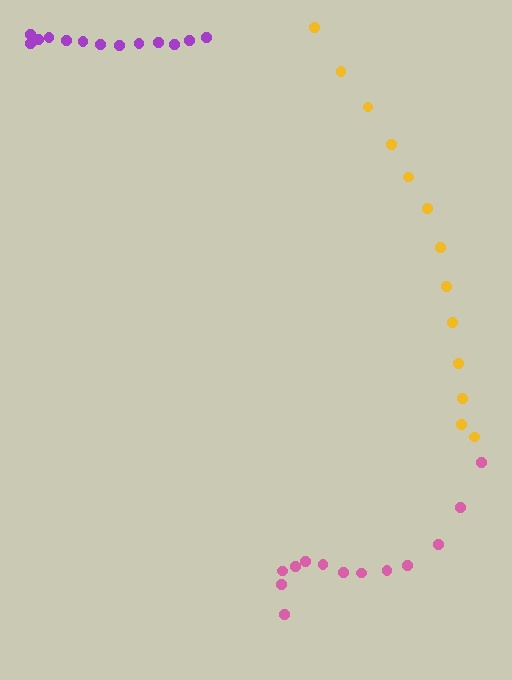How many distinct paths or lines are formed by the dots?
There are 3 distinct paths.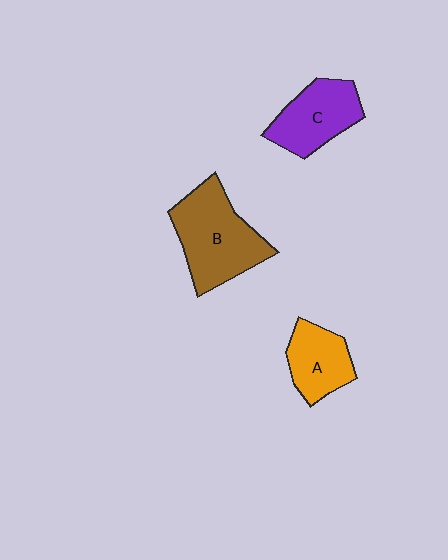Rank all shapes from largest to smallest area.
From largest to smallest: B (brown), C (purple), A (orange).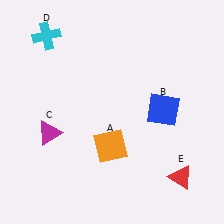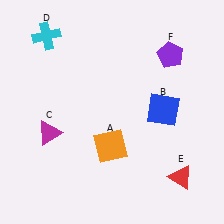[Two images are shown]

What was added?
A purple pentagon (F) was added in Image 2.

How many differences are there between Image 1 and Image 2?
There is 1 difference between the two images.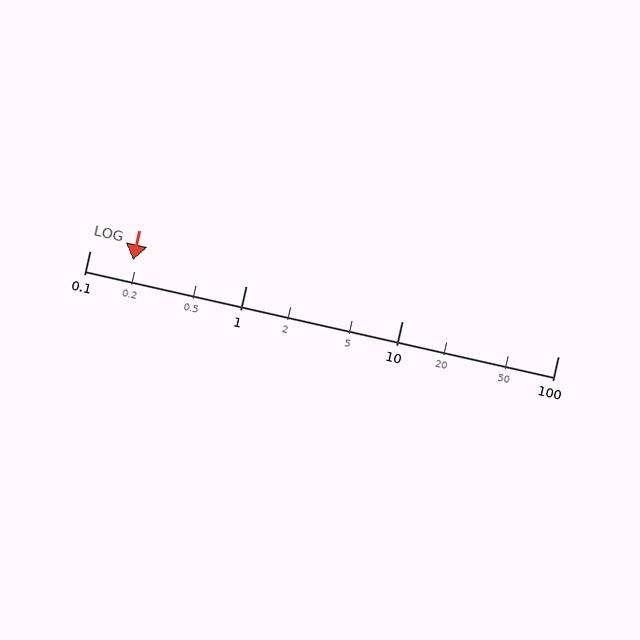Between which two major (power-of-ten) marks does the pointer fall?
The pointer is between 0.1 and 1.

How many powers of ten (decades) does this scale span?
The scale spans 3 decades, from 0.1 to 100.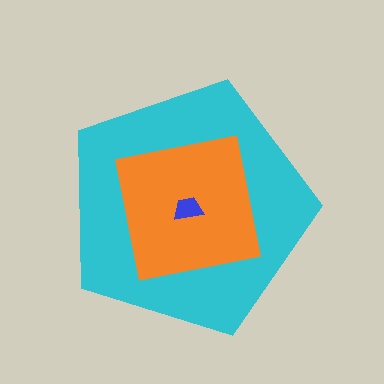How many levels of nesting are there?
3.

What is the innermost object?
The blue trapezoid.